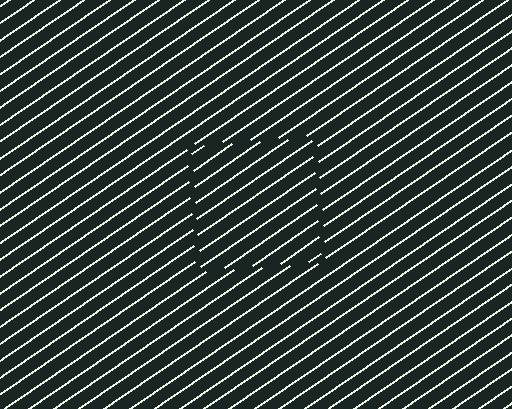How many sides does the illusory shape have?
4 sides — the line-ends trace a square.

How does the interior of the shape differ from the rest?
The interior of the shape contains the same grating, shifted by half a period — the contour is defined by the phase discontinuity where line-ends from the inner and outer gratings abut.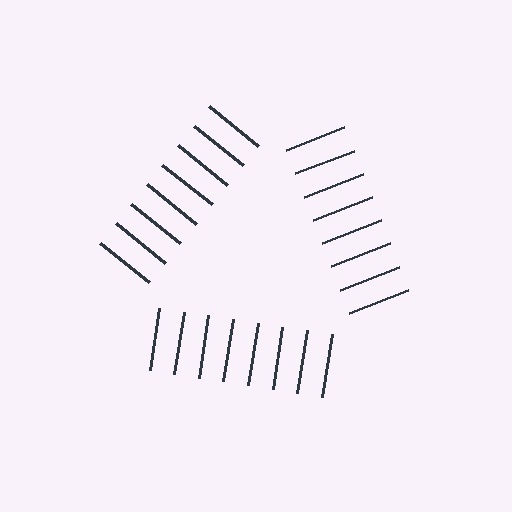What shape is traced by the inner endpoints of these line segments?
An illusory triangle — the line segments terminate on its edges but no continuous stroke is drawn.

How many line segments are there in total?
24 — 8 along each of the 3 edges.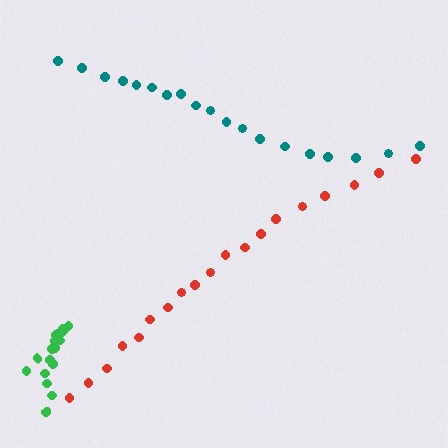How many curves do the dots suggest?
There are 3 distinct paths.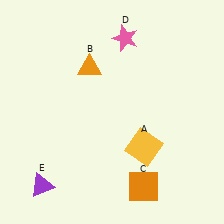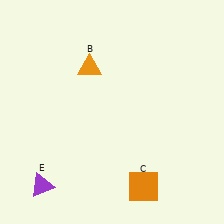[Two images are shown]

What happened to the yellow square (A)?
The yellow square (A) was removed in Image 2. It was in the bottom-right area of Image 1.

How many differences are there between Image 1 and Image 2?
There are 2 differences between the two images.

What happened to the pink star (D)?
The pink star (D) was removed in Image 2. It was in the top-right area of Image 1.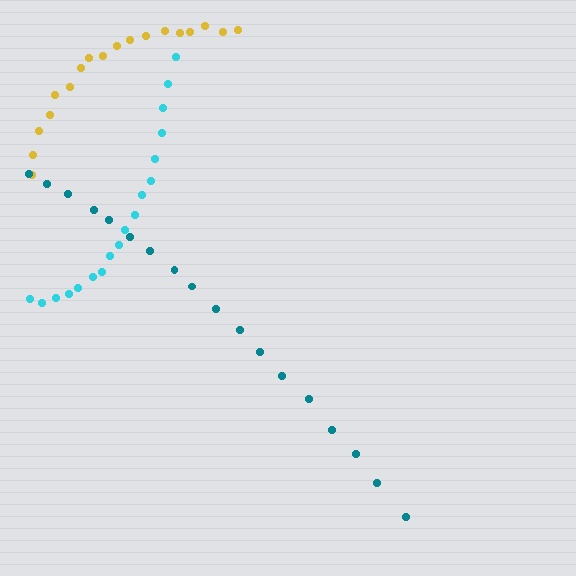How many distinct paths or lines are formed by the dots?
There are 3 distinct paths.